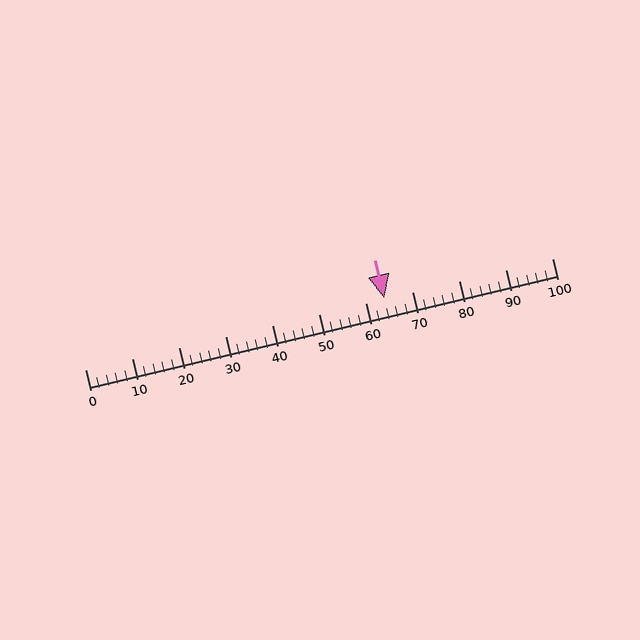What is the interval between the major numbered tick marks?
The major tick marks are spaced 10 units apart.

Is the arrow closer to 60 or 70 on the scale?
The arrow is closer to 60.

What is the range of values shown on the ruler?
The ruler shows values from 0 to 100.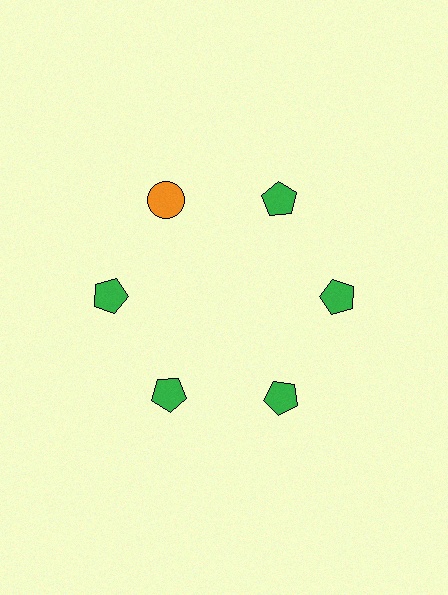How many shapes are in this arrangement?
There are 6 shapes arranged in a ring pattern.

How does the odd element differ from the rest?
It differs in both color (orange instead of green) and shape (circle instead of pentagon).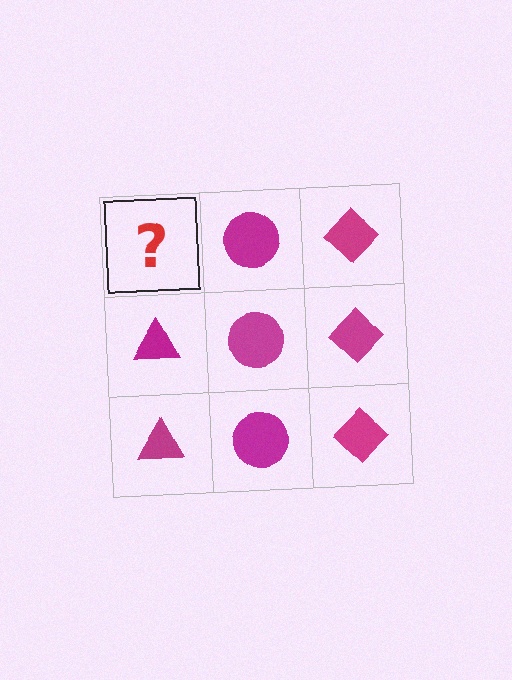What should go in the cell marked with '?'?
The missing cell should contain a magenta triangle.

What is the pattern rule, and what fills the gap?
The rule is that each column has a consistent shape. The gap should be filled with a magenta triangle.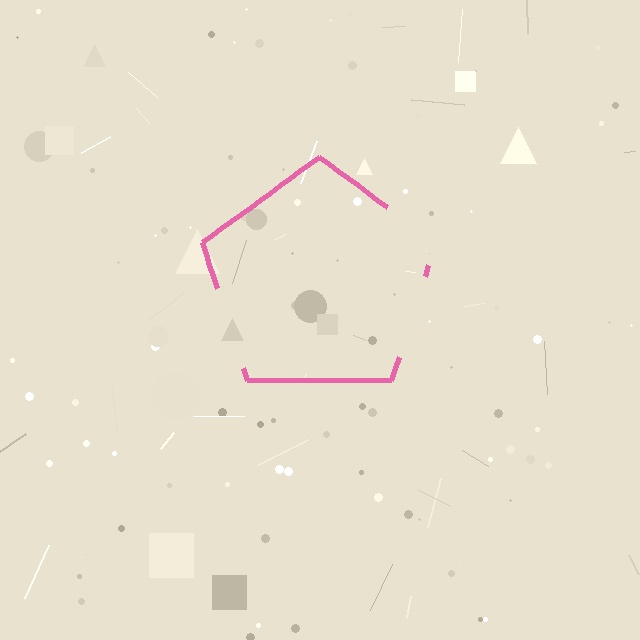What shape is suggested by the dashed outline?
The dashed outline suggests a pentagon.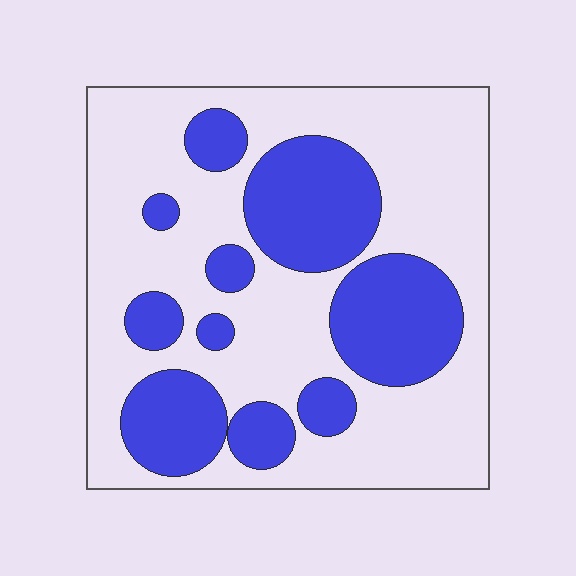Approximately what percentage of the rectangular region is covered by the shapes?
Approximately 35%.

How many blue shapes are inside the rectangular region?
10.